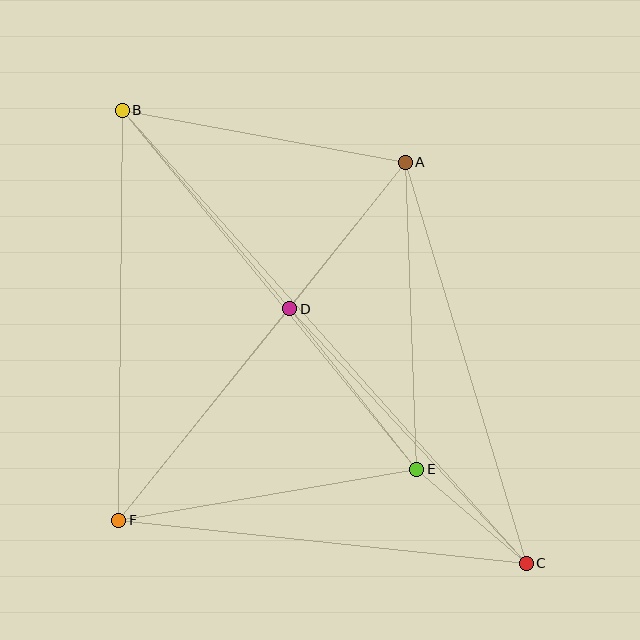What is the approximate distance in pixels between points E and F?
The distance between E and F is approximately 303 pixels.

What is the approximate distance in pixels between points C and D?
The distance between C and D is approximately 347 pixels.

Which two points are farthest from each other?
Points B and C are farthest from each other.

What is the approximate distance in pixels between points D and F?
The distance between D and F is approximately 272 pixels.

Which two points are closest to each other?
Points C and E are closest to each other.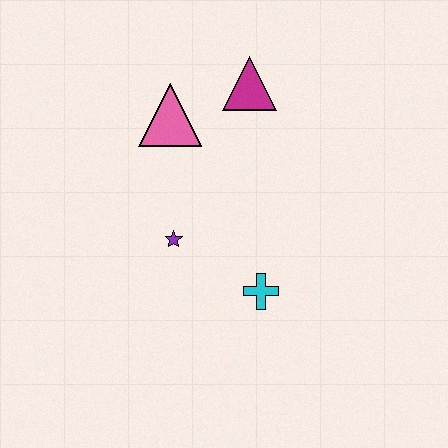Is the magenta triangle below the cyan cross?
No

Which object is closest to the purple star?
The cyan cross is closest to the purple star.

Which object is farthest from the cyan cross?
The magenta triangle is farthest from the cyan cross.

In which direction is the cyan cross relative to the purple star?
The cyan cross is to the right of the purple star.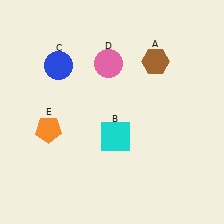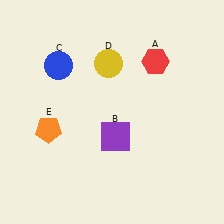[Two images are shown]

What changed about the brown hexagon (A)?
In Image 1, A is brown. In Image 2, it changed to red.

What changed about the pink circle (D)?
In Image 1, D is pink. In Image 2, it changed to yellow.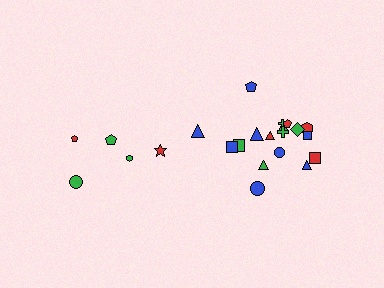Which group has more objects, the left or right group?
The right group.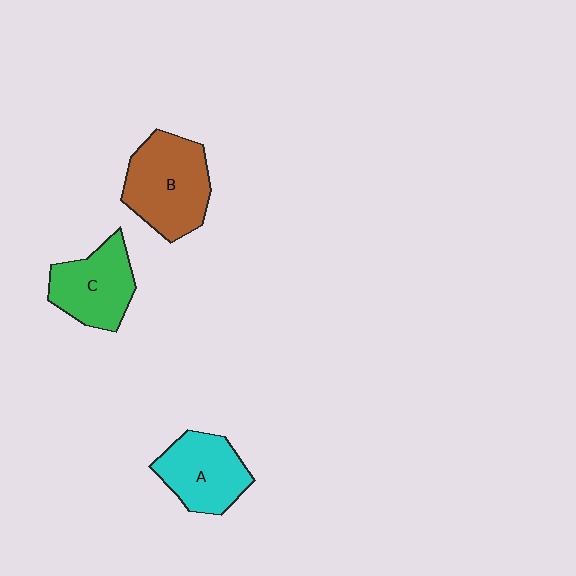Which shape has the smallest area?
Shape A (cyan).